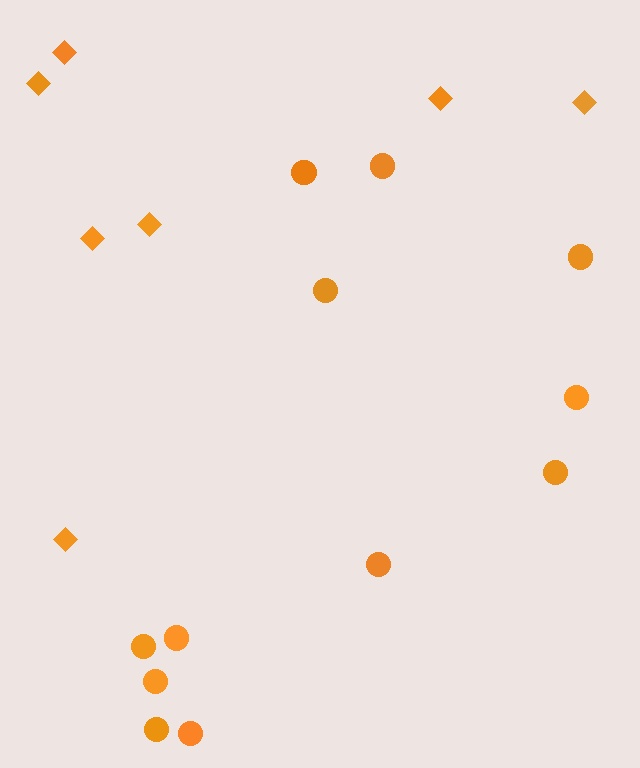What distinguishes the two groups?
There are 2 groups: one group of diamonds (7) and one group of circles (12).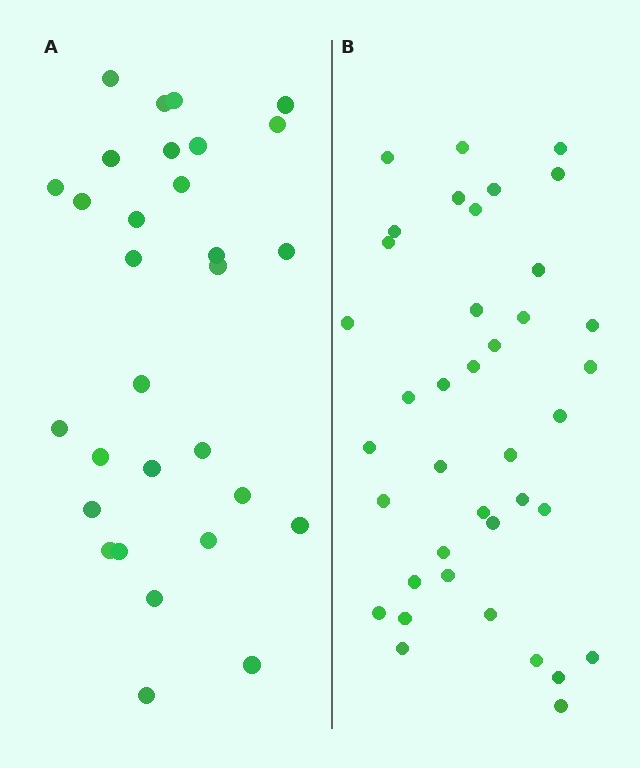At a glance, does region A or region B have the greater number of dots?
Region B (the right region) has more dots.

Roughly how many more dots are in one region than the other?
Region B has roughly 8 or so more dots than region A.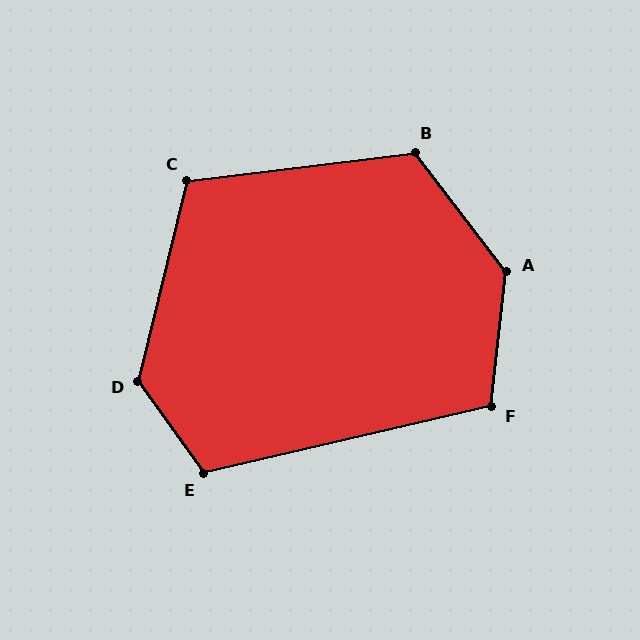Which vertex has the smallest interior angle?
F, at approximately 109 degrees.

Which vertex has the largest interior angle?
A, at approximately 136 degrees.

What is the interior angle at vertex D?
Approximately 130 degrees (obtuse).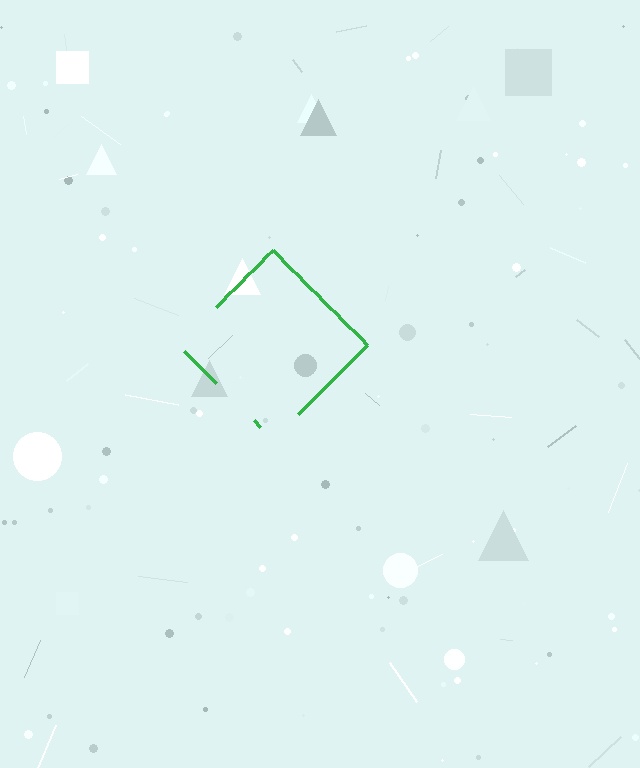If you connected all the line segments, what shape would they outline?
They would outline a diamond.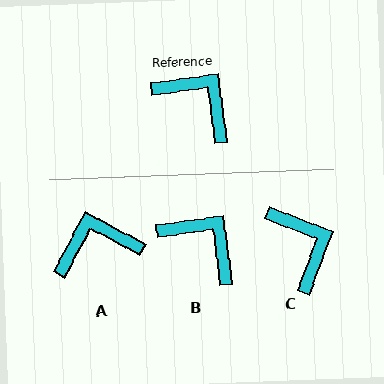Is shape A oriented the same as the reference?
No, it is off by about 54 degrees.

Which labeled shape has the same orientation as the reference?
B.